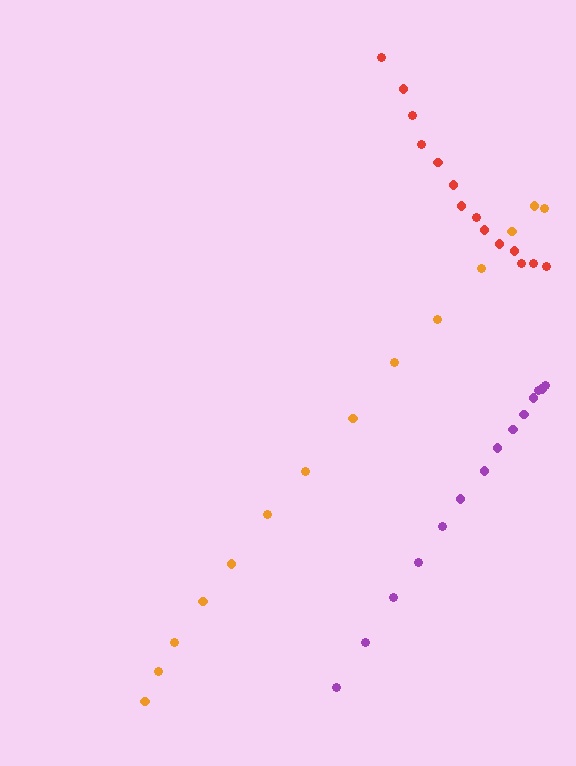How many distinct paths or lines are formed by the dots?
There are 3 distinct paths.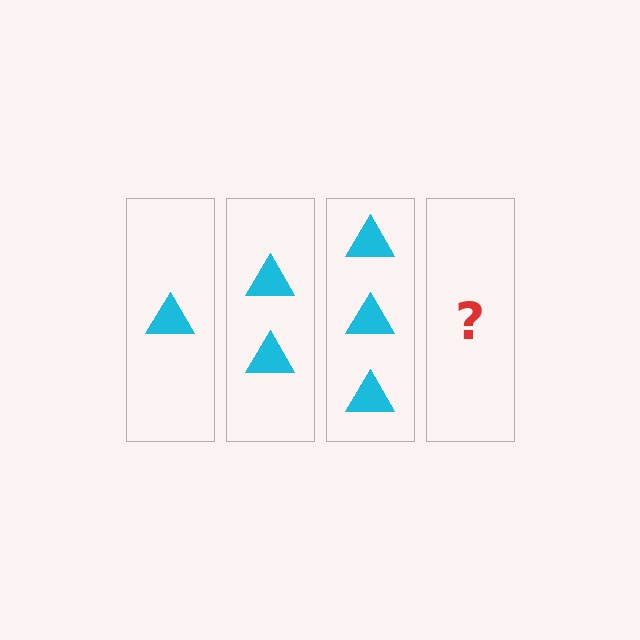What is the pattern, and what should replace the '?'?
The pattern is that each step adds one more triangle. The '?' should be 4 triangles.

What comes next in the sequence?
The next element should be 4 triangles.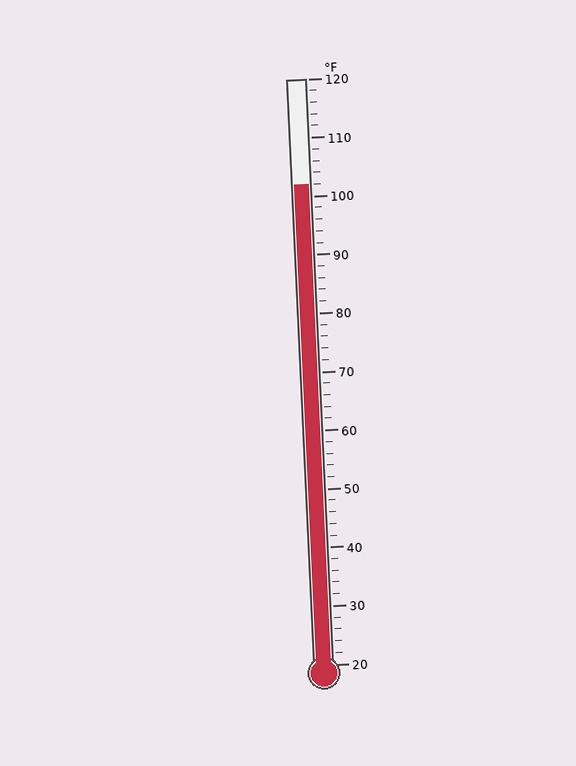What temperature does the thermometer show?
The thermometer shows approximately 102°F.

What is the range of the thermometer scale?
The thermometer scale ranges from 20°F to 120°F.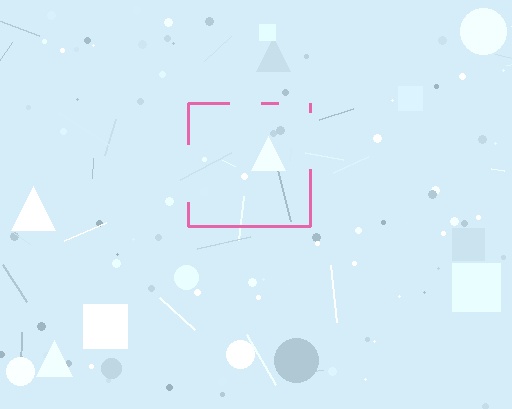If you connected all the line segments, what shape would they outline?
They would outline a square.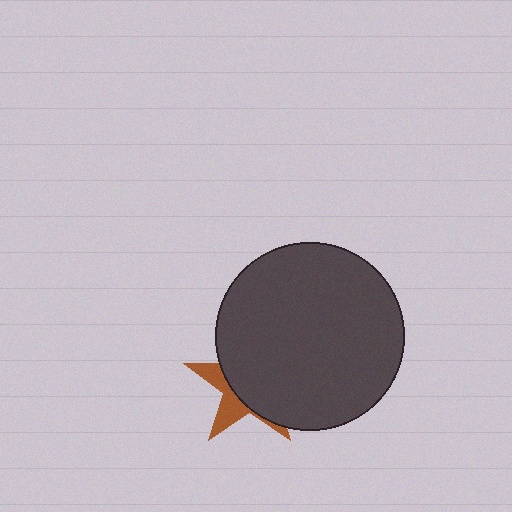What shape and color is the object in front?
The object in front is a dark gray circle.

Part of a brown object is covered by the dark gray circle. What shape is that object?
It is a star.